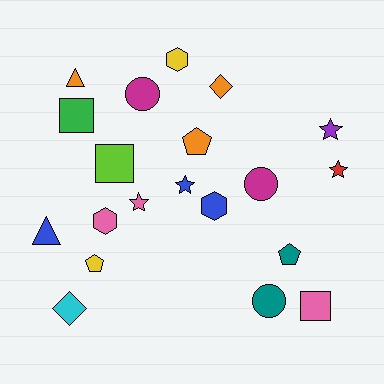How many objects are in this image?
There are 20 objects.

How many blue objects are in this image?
There are 3 blue objects.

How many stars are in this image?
There are 4 stars.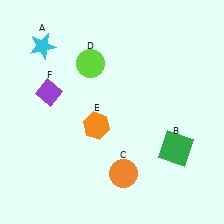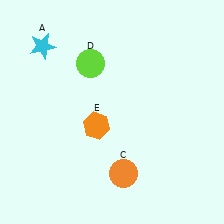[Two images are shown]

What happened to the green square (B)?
The green square (B) was removed in Image 2. It was in the bottom-right area of Image 1.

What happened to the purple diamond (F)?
The purple diamond (F) was removed in Image 2. It was in the top-left area of Image 1.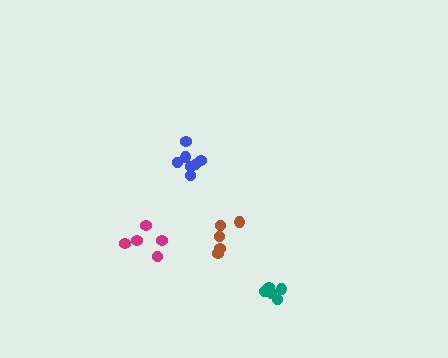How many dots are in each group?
Group 1: 5 dots, Group 2: 5 dots, Group 3: 5 dots, Group 4: 7 dots (22 total).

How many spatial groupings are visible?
There are 4 spatial groupings.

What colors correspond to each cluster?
The clusters are colored: magenta, teal, brown, blue.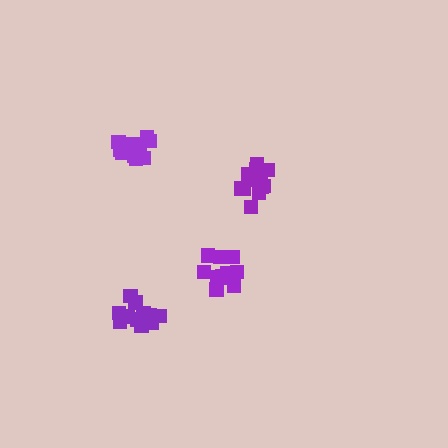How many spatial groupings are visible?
There are 4 spatial groupings.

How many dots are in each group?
Group 1: 16 dots, Group 2: 12 dots, Group 3: 15 dots, Group 4: 14 dots (57 total).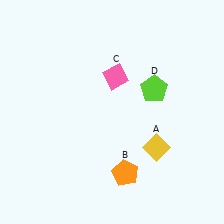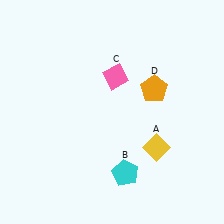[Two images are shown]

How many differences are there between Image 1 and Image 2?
There are 2 differences between the two images.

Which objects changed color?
B changed from orange to cyan. D changed from lime to orange.